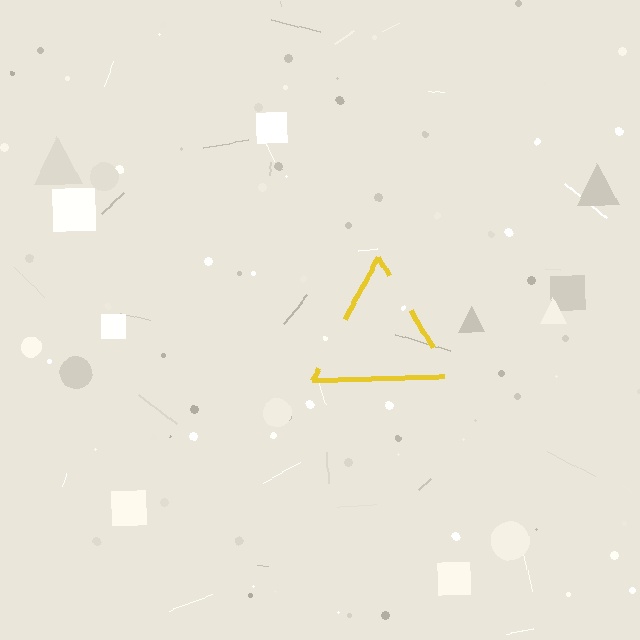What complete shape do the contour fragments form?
The contour fragments form a triangle.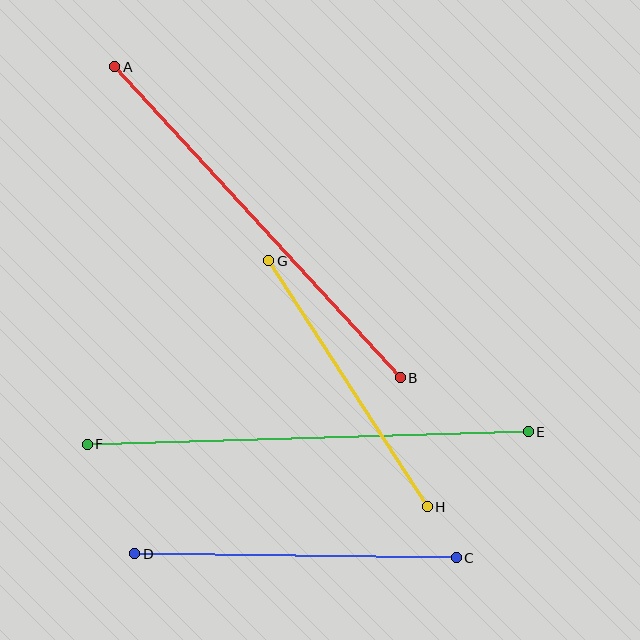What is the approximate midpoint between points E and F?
The midpoint is at approximately (308, 438) pixels.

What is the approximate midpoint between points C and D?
The midpoint is at approximately (295, 556) pixels.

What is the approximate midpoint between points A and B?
The midpoint is at approximately (258, 222) pixels.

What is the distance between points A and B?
The distance is approximately 422 pixels.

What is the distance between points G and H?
The distance is approximately 293 pixels.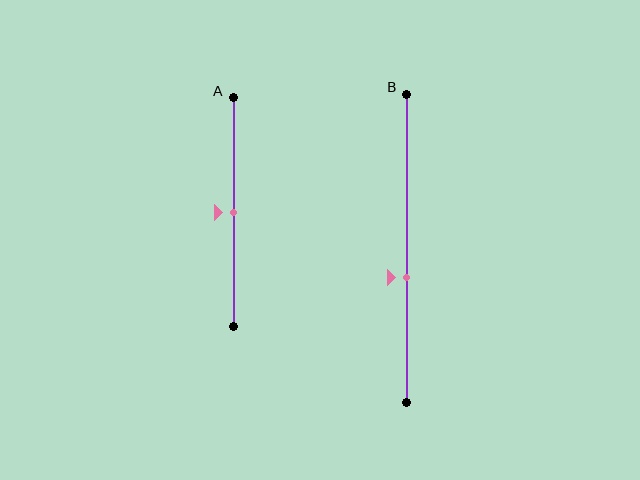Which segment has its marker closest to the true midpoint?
Segment A has its marker closest to the true midpoint.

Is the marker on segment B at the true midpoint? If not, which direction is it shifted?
No, the marker on segment B is shifted downward by about 9% of the segment length.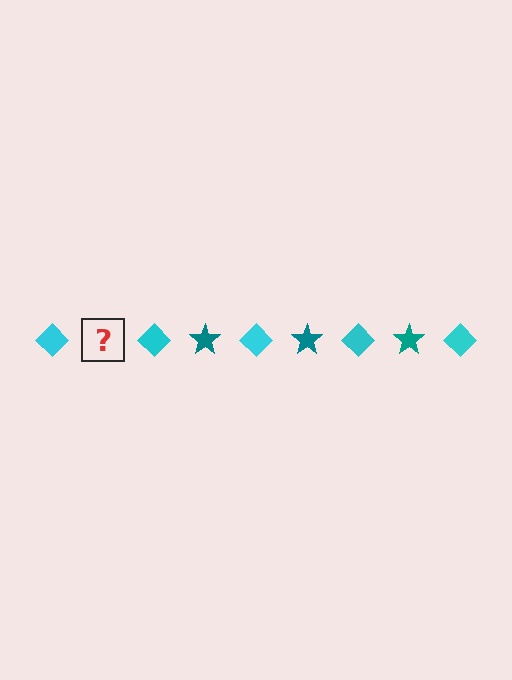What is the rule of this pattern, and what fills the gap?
The rule is that the pattern alternates between cyan diamond and teal star. The gap should be filled with a teal star.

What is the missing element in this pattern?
The missing element is a teal star.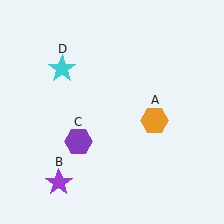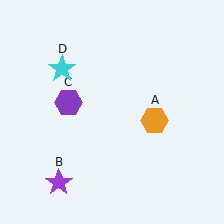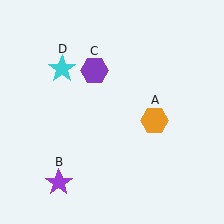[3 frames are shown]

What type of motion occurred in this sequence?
The purple hexagon (object C) rotated clockwise around the center of the scene.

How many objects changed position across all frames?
1 object changed position: purple hexagon (object C).